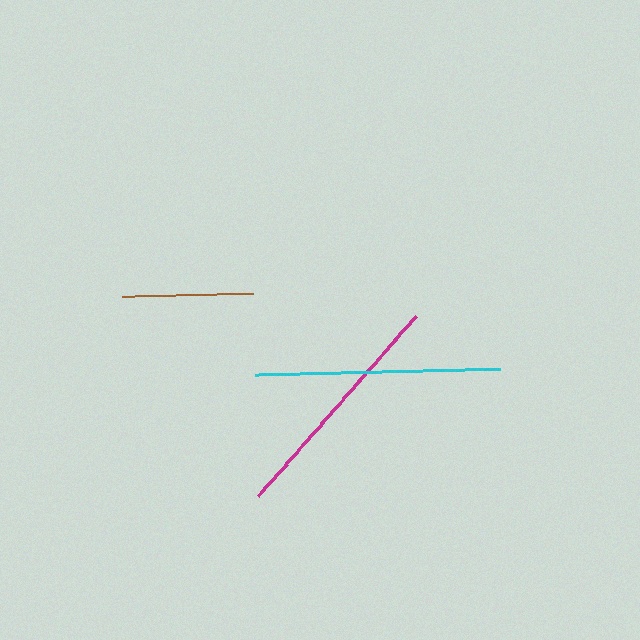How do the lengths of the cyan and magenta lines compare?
The cyan and magenta lines are approximately the same length.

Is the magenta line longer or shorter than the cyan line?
The cyan line is longer than the magenta line.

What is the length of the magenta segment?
The magenta segment is approximately 239 pixels long.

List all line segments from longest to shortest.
From longest to shortest: cyan, magenta, brown.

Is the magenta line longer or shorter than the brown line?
The magenta line is longer than the brown line.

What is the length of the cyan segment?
The cyan segment is approximately 245 pixels long.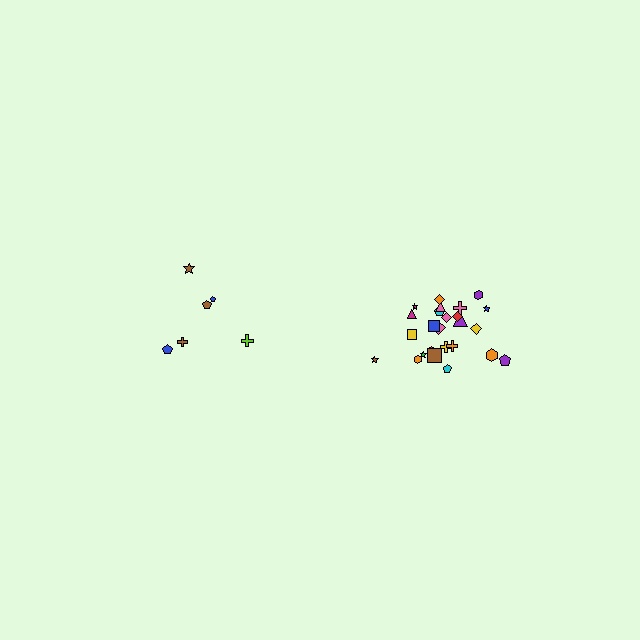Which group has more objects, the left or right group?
The right group.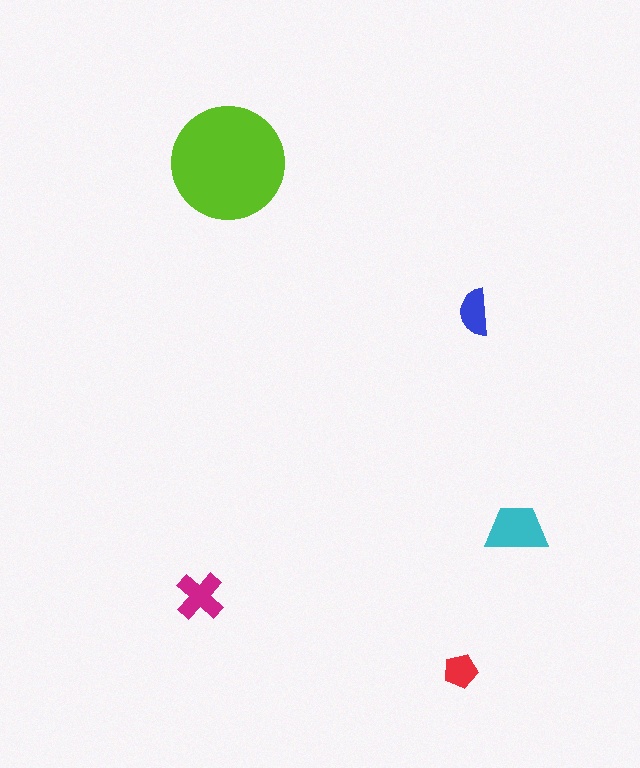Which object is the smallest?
The red pentagon.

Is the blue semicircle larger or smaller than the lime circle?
Smaller.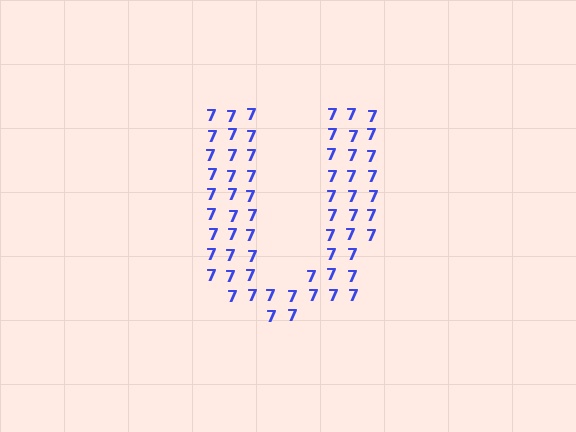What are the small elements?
The small elements are digit 7's.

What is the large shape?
The large shape is the letter U.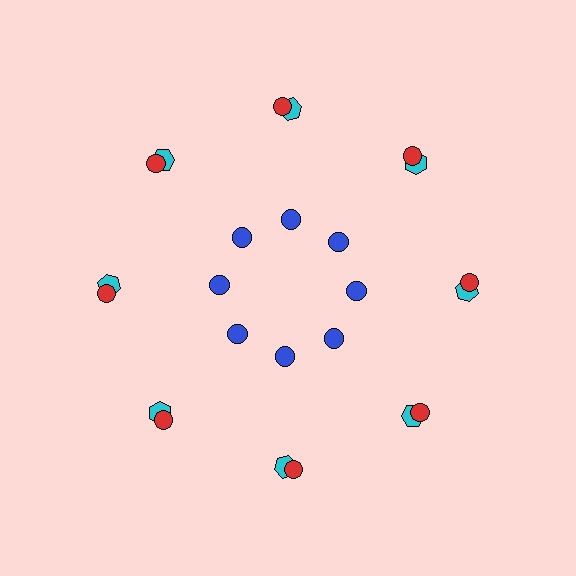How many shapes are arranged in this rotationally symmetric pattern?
There are 24 shapes, arranged in 8 groups of 3.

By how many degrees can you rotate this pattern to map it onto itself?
The pattern maps onto itself every 45 degrees of rotation.